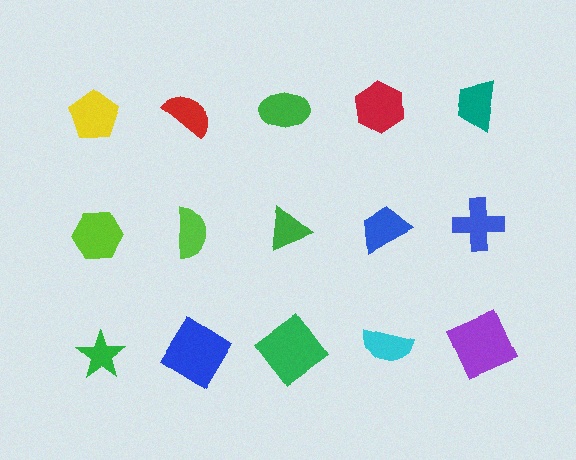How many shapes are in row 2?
5 shapes.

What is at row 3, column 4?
A cyan semicircle.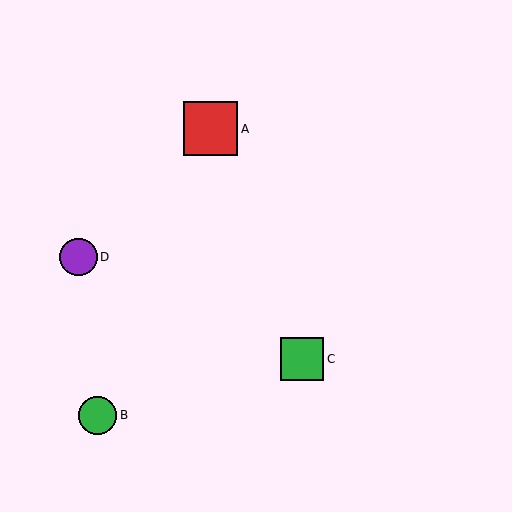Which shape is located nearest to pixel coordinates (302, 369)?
The green square (labeled C) at (302, 359) is nearest to that location.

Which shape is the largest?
The red square (labeled A) is the largest.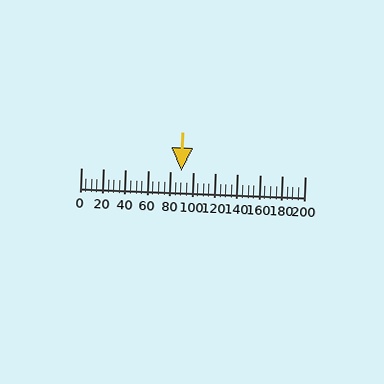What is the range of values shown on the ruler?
The ruler shows values from 0 to 200.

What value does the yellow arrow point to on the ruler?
The yellow arrow points to approximately 89.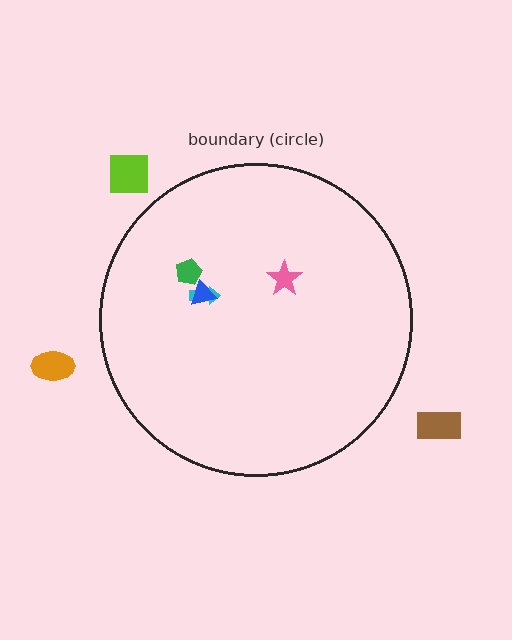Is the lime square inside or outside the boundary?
Outside.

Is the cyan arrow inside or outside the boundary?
Inside.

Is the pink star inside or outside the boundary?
Inside.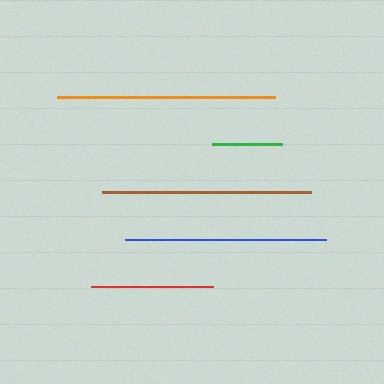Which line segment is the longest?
The orange line is the longest at approximately 218 pixels.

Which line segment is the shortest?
The green line is the shortest at approximately 70 pixels.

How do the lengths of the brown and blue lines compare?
The brown and blue lines are approximately the same length.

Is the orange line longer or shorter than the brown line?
The orange line is longer than the brown line.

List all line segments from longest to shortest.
From longest to shortest: orange, brown, blue, red, green.